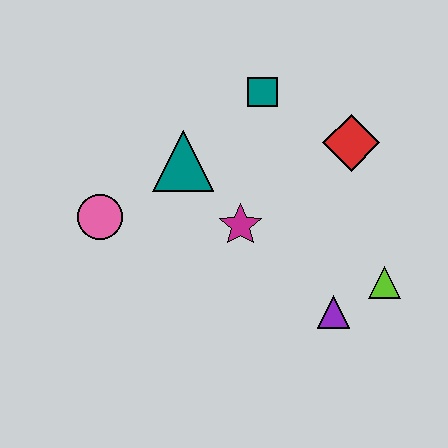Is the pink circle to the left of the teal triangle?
Yes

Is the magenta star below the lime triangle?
No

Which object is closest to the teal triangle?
The magenta star is closest to the teal triangle.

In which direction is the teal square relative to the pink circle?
The teal square is to the right of the pink circle.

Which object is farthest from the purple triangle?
The pink circle is farthest from the purple triangle.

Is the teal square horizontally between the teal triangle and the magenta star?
No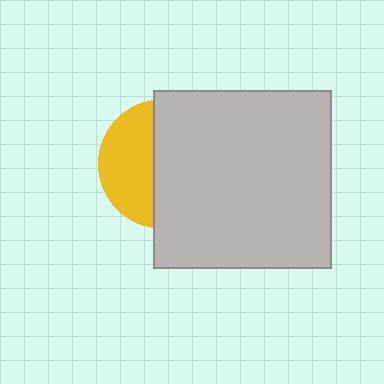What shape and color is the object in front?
The object in front is a light gray square.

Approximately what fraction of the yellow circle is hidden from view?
Roughly 60% of the yellow circle is hidden behind the light gray square.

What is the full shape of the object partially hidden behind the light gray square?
The partially hidden object is a yellow circle.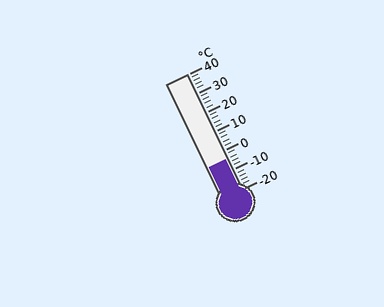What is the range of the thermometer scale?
The thermometer scale ranges from -20°C to 40°C.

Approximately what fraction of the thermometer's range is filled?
The thermometer is filled to approximately 25% of its range.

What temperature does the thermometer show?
The thermometer shows approximately -4°C.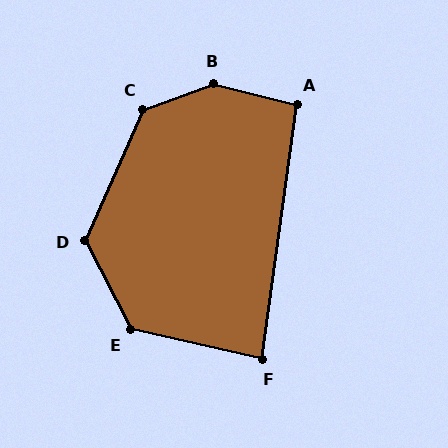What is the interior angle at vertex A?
Approximately 96 degrees (obtuse).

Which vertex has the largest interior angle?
B, at approximately 147 degrees.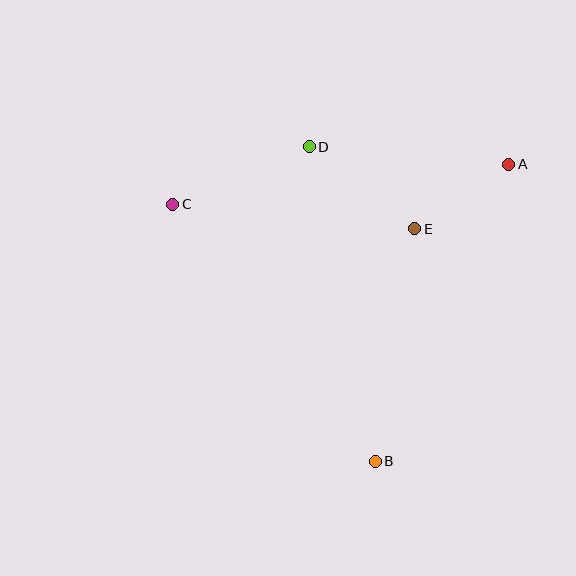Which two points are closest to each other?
Points A and E are closest to each other.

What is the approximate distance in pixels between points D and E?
The distance between D and E is approximately 134 pixels.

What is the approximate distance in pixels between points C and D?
The distance between C and D is approximately 148 pixels.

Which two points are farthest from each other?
Points A and C are farthest from each other.